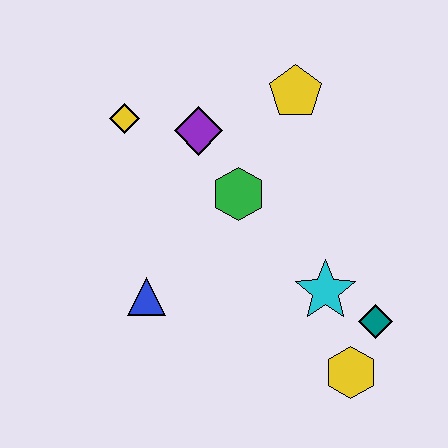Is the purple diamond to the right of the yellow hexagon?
No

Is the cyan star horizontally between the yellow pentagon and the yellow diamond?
No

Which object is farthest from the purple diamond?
The yellow hexagon is farthest from the purple diamond.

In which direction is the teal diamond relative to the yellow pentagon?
The teal diamond is below the yellow pentagon.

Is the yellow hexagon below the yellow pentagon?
Yes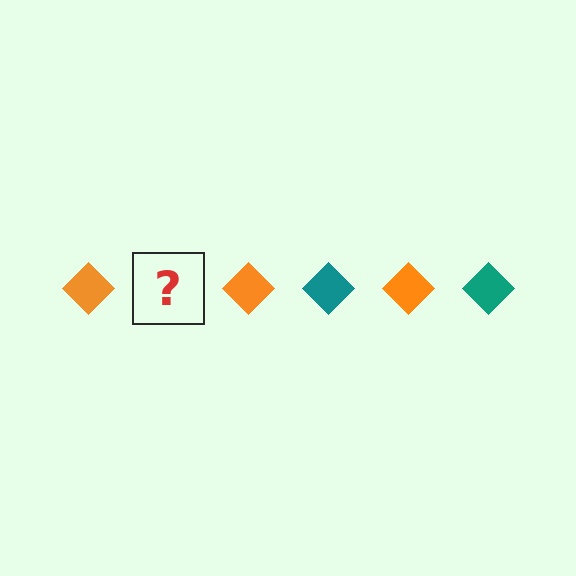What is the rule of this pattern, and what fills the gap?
The rule is that the pattern cycles through orange, teal diamonds. The gap should be filled with a teal diamond.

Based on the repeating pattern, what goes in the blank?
The blank should be a teal diamond.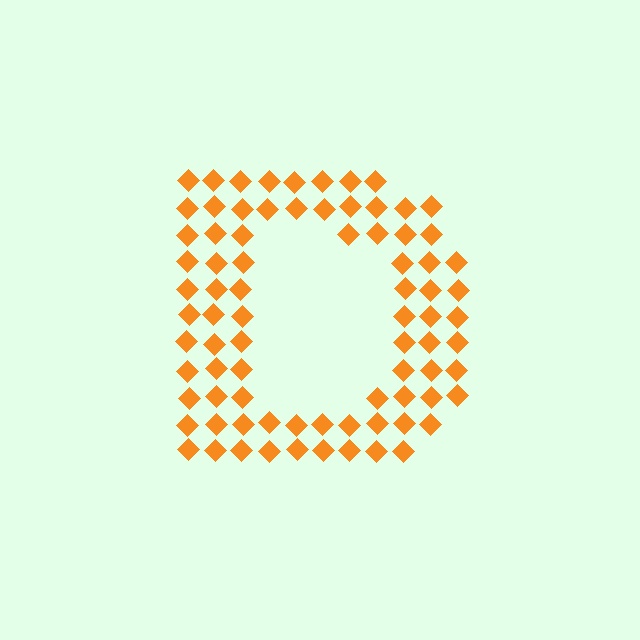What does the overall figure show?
The overall figure shows the letter D.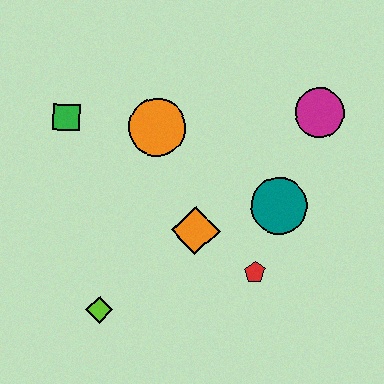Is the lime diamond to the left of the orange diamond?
Yes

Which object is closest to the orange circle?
The green square is closest to the orange circle.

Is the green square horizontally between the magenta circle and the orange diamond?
No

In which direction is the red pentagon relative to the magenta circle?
The red pentagon is below the magenta circle.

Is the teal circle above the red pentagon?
Yes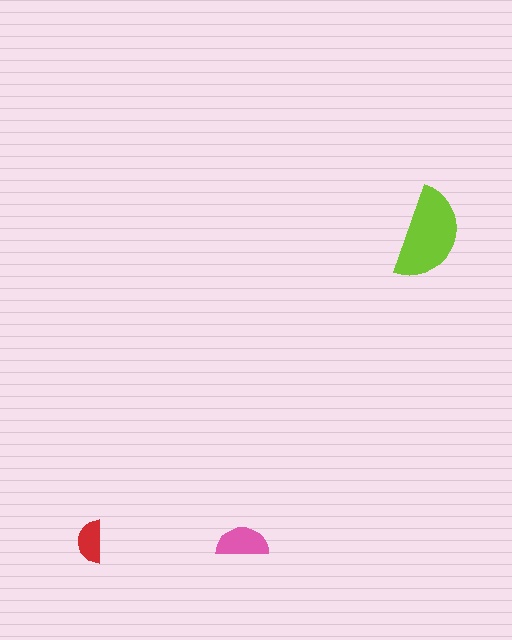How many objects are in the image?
There are 3 objects in the image.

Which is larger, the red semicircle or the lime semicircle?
The lime one.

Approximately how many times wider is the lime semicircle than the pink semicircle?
About 2 times wider.